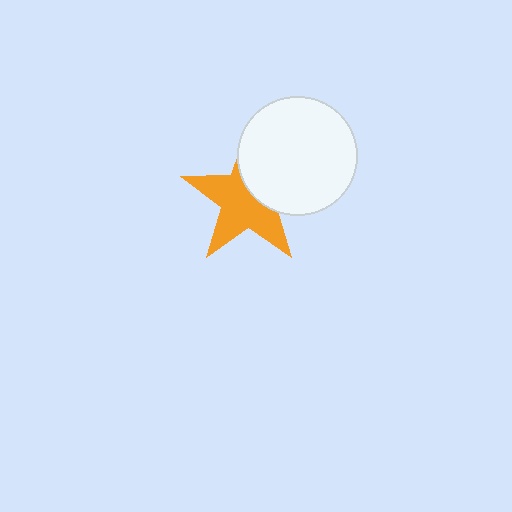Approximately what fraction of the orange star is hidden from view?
Roughly 38% of the orange star is hidden behind the white circle.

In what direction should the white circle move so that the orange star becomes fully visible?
The white circle should move toward the upper-right. That is the shortest direction to clear the overlap and leave the orange star fully visible.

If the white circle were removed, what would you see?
You would see the complete orange star.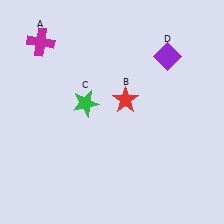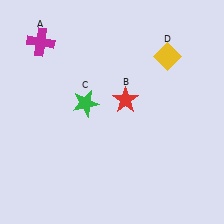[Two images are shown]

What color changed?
The diamond (D) changed from purple in Image 1 to yellow in Image 2.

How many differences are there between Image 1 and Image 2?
There is 1 difference between the two images.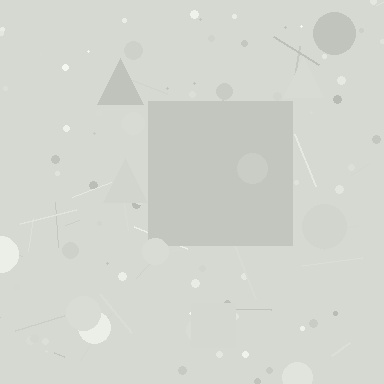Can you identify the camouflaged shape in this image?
The camouflaged shape is a square.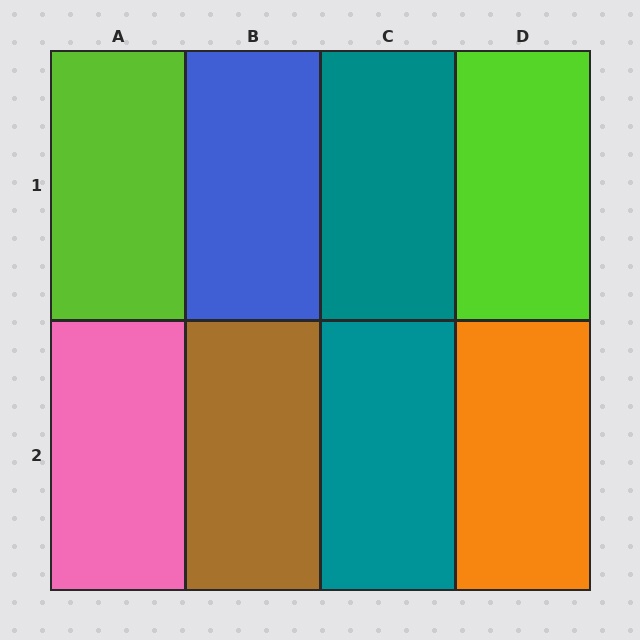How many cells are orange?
1 cell is orange.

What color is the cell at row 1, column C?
Teal.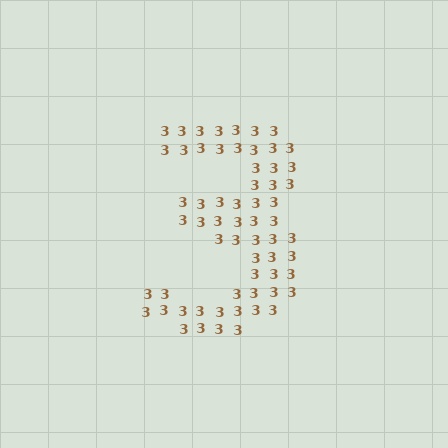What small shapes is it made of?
It is made of small digit 3's.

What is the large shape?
The large shape is the digit 3.